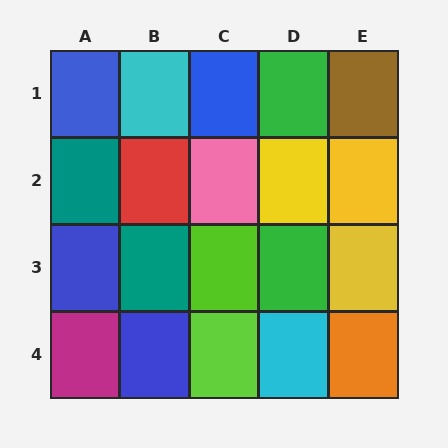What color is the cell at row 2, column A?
Teal.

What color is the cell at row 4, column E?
Orange.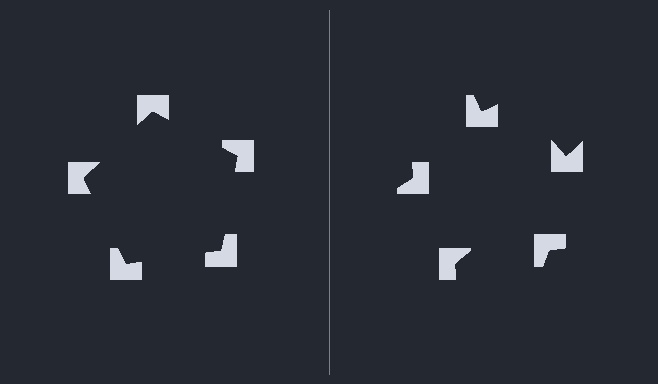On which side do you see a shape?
An illusory pentagon appears on the left side. On the right side the wedge cuts are rotated, so no coherent shape forms.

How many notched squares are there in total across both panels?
10 — 5 on each side.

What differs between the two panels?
The notched squares are positioned identically on both sides; only the wedge orientations differ. On the left they align to a pentagon; on the right they are misaligned.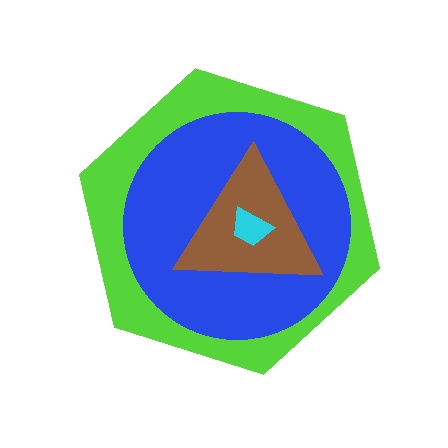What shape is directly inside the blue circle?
The brown triangle.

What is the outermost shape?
The lime hexagon.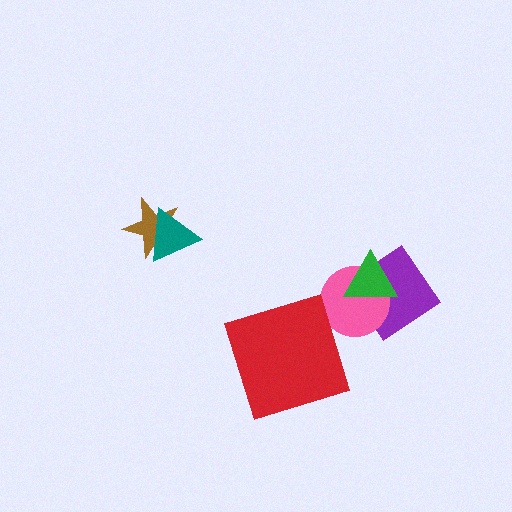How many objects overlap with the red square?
0 objects overlap with the red square.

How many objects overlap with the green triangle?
2 objects overlap with the green triangle.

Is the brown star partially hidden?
Yes, it is partially covered by another shape.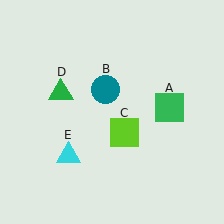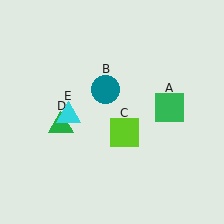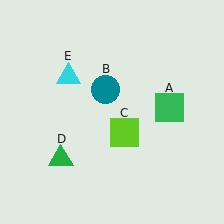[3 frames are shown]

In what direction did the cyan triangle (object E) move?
The cyan triangle (object E) moved up.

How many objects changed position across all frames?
2 objects changed position: green triangle (object D), cyan triangle (object E).